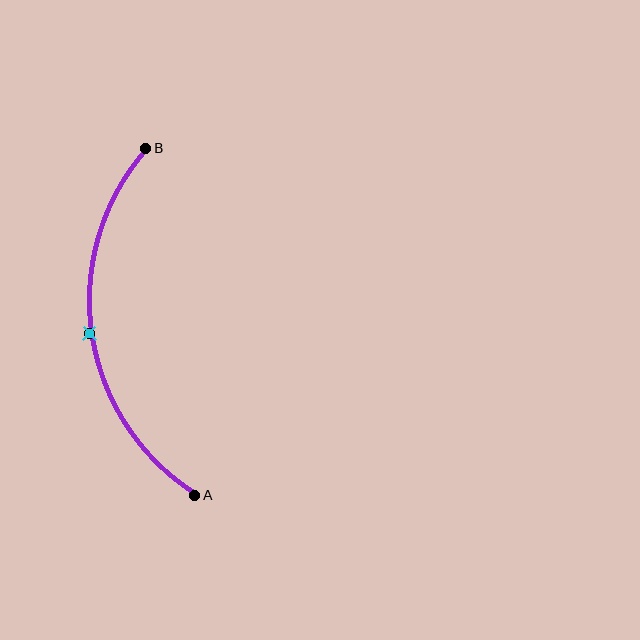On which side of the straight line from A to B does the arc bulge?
The arc bulges to the left of the straight line connecting A and B.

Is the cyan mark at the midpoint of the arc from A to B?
Yes. The cyan mark lies on the arc at equal arc-length from both A and B — it is the arc midpoint.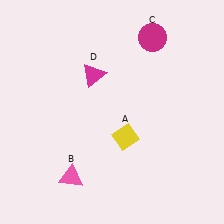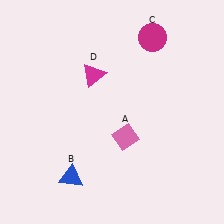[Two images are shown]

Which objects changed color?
A changed from yellow to pink. B changed from pink to blue.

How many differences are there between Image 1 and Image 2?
There are 2 differences between the two images.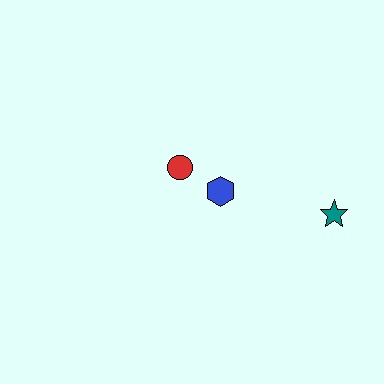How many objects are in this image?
There are 3 objects.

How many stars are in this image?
There is 1 star.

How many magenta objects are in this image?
There are no magenta objects.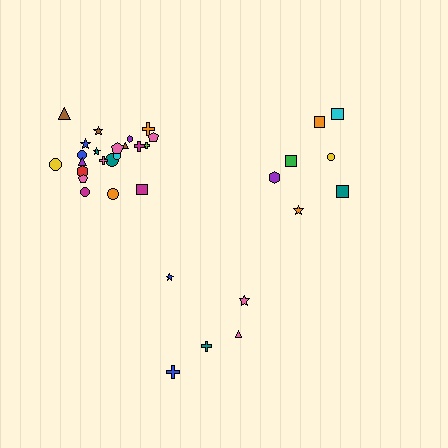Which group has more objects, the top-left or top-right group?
The top-left group.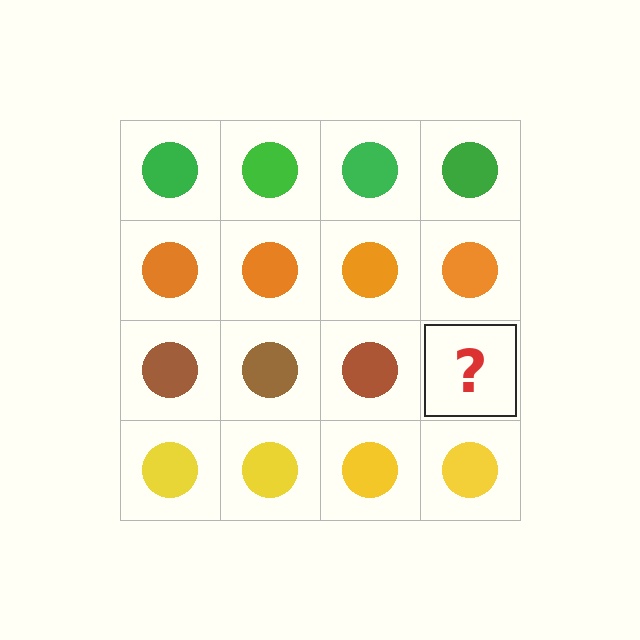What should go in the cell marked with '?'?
The missing cell should contain a brown circle.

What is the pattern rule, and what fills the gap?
The rule is that each row has a consistent color. The gap should be filled with a brown circle.